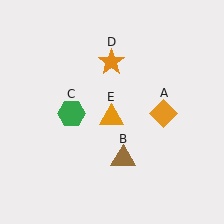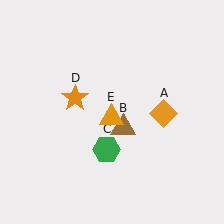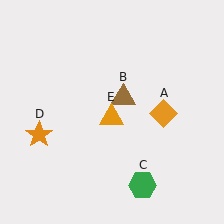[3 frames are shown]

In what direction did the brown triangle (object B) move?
The brown triangle (object B) moved up.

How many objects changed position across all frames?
3 objects changed position: brown triangle (object B), green hexagon (object C), orange star (object D).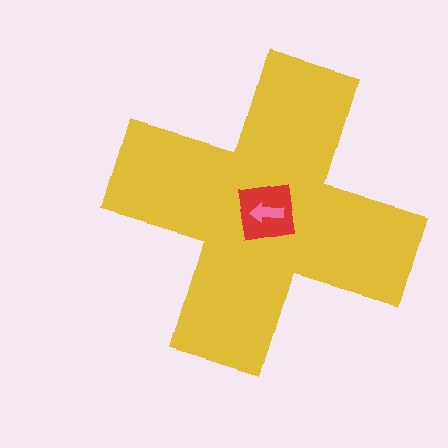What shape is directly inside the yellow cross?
The red square.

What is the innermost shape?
The pink arrow.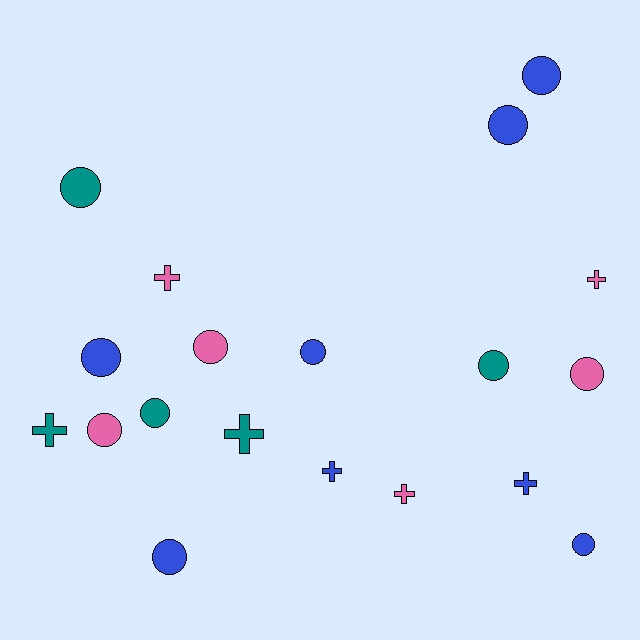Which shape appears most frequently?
Circle, with 12 objects.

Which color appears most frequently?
Blue, with 8 objects.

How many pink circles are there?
There are 3 pink circles.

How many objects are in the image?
There are 19 objects.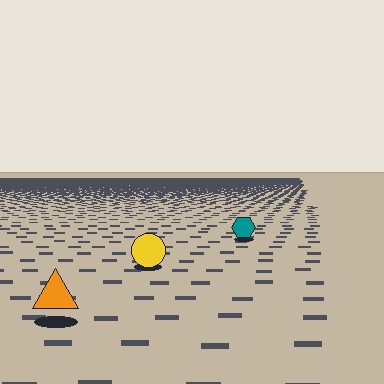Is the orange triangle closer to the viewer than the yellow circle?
Yes. The orange triangle is closer — you can tell from the texture gradient: the ground texture is coarser near it.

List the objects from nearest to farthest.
From nearest to farthest: the orange triangle, the yellow circle, the teal hexagon.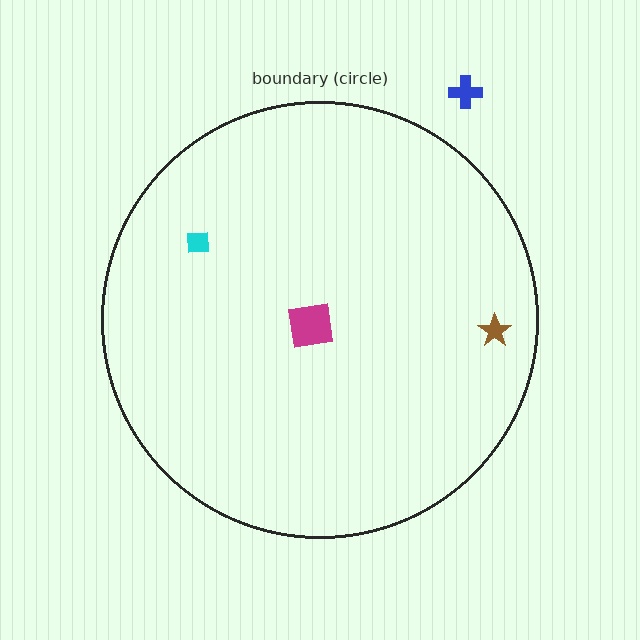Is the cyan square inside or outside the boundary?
Inside.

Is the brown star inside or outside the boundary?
Inside.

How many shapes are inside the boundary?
3 inside, 1 outside.